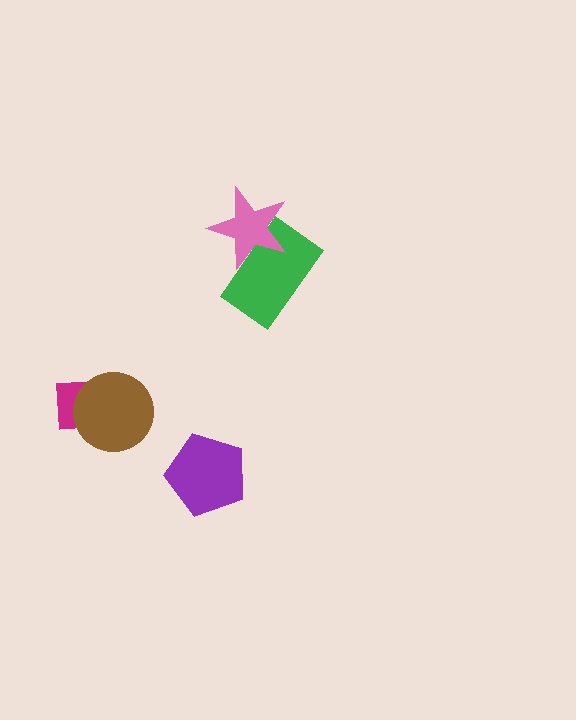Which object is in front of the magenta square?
The brown circle is in front of the magenta square.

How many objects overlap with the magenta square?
1 object overlaps with the magenta square.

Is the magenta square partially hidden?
Yes, it is partially covered by another shape.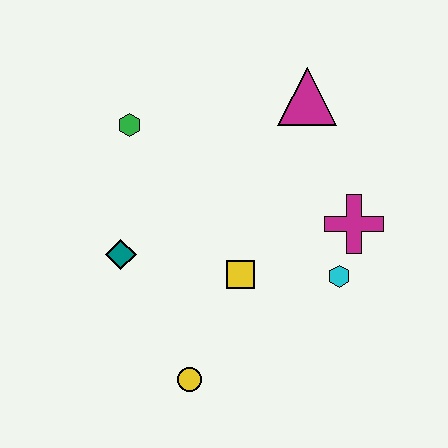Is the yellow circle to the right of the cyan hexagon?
No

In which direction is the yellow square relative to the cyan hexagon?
The yellow square is to the left of the cyan hexagon.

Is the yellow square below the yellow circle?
No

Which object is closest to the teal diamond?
The yellow square is closest to the teal diamond.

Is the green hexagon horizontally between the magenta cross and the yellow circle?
No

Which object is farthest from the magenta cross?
The green hexagon is farthest from the magenta cross.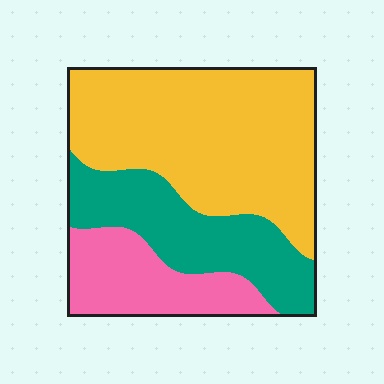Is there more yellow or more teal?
Yellow.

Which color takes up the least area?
Pink, at roughly 20%.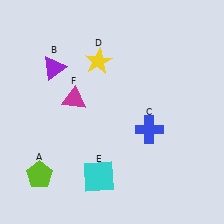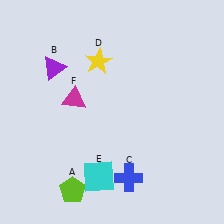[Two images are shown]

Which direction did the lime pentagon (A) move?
The lime pentagon (A) moved right.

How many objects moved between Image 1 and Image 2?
2 objects moved between the two images.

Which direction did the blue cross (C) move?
The blue cross (C) moved down.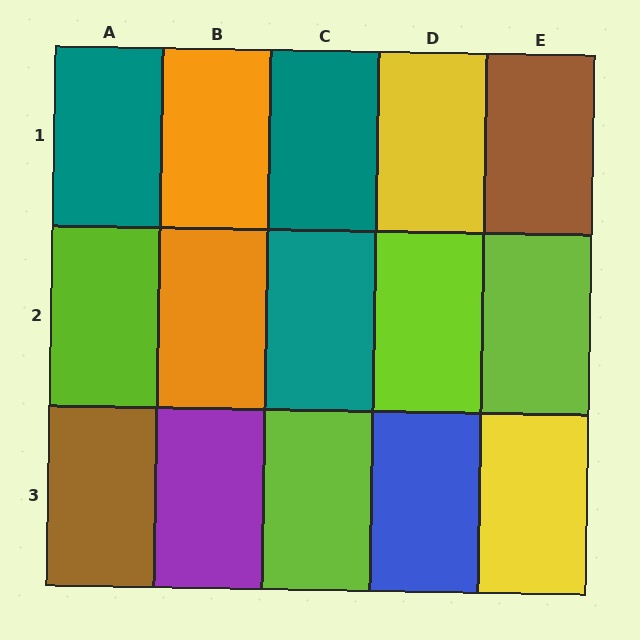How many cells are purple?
1 cell is purple.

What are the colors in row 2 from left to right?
Lime, orange, teal, lime, lime.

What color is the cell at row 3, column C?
Lime.